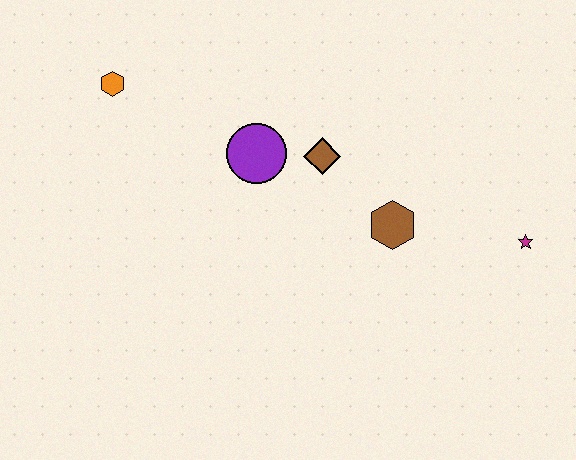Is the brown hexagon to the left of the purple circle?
No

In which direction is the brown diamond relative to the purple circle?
The brown diamond is to the right of the purple circle.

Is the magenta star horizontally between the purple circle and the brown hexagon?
No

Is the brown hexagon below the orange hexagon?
Yes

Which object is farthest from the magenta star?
The orange hexagon is farthest from the magenta star.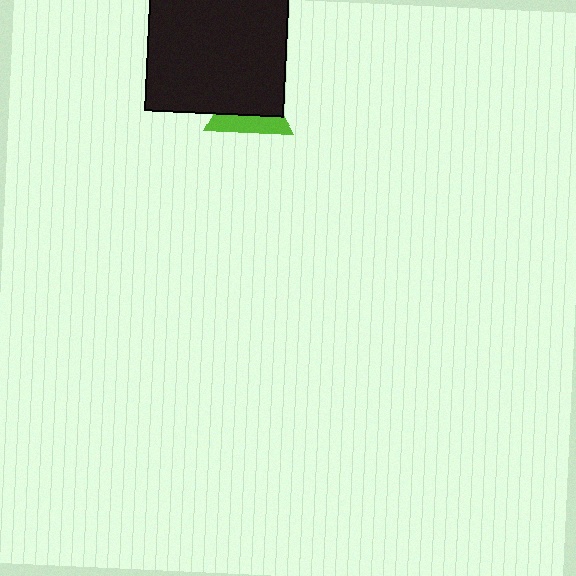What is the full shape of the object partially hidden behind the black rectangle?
The partially hidden object is a lime triangle.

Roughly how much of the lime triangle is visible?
A small part of it is visible (roughly 40%).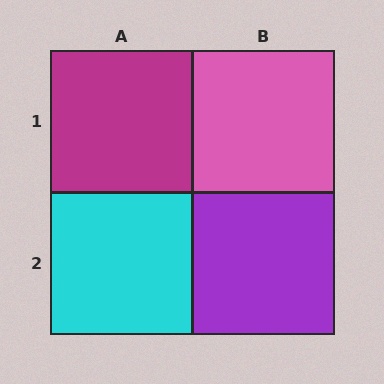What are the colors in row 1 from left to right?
Magenta, pink.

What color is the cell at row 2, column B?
Purple.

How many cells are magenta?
1 cell is magenta.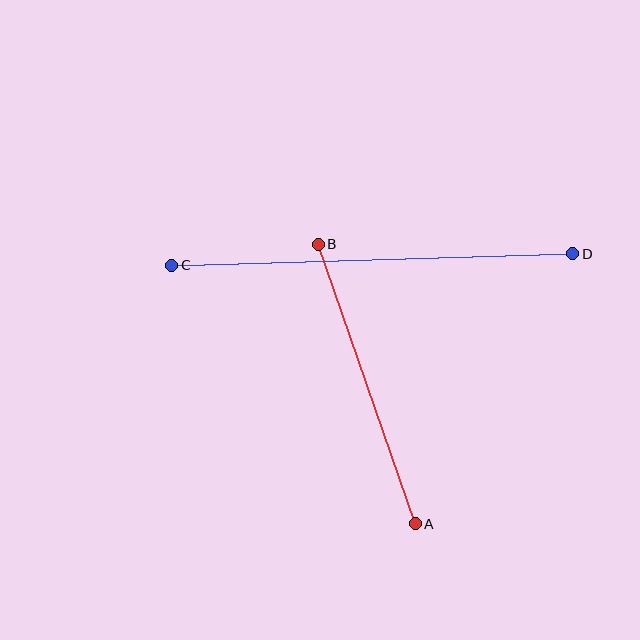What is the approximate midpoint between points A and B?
The midpoint is at approximately (367, 384) pixels.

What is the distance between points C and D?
The distance is approximately 401 pixels.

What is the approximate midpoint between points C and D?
The midpoint is at approximately (372, 259) pixels.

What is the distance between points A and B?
The distance is approximately 296 pixels.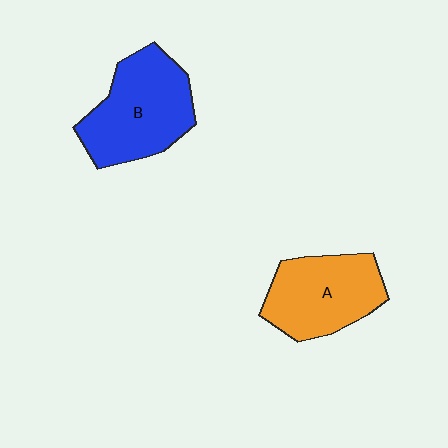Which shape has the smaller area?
Shape A (orange).